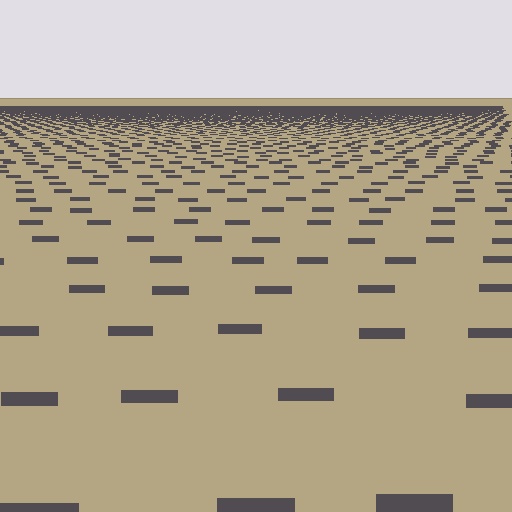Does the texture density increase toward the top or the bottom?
Density increases toward the top.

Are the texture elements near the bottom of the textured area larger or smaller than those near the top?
Larger. Near the bottom, elements are closer to the viewer and appear at a bigger on-screen size.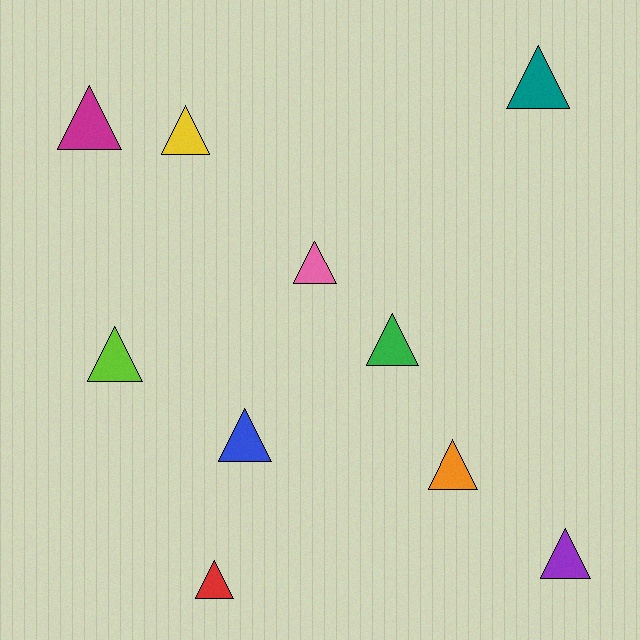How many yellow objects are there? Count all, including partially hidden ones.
There is 1 yellow object.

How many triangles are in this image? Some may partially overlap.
There are 10 triangles.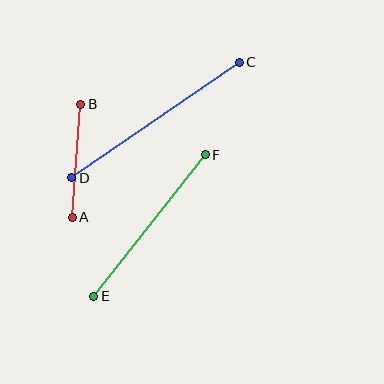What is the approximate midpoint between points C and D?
The midpoint is at approximately (156, 120) pixels.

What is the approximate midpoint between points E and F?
The midpoint is at approximately (149, 225) pixels.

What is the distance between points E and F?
The distance is approximately 180 pixels.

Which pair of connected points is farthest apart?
Points C and D are farthest apart.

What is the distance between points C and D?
The distance is approximately 204 pixels.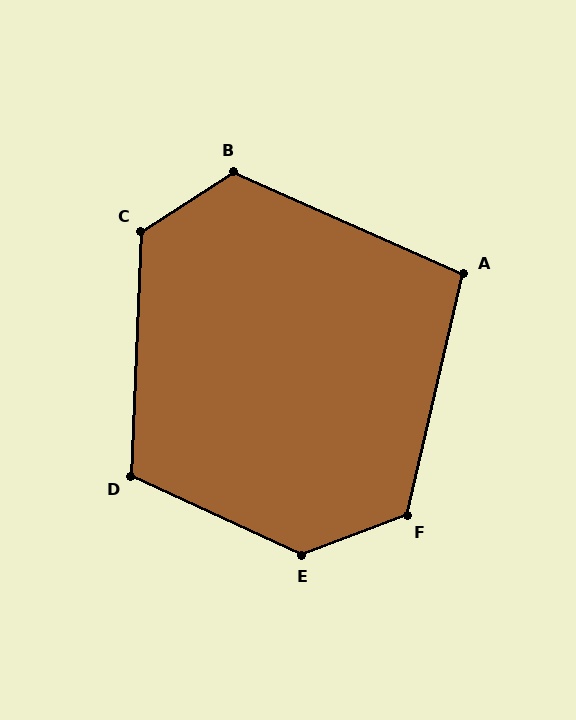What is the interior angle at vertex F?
Approximately 124 degrees (obtuse).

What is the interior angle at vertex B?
Approximately 124 degrees (obtuse).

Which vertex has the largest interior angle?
E, at approximately 135 degrees.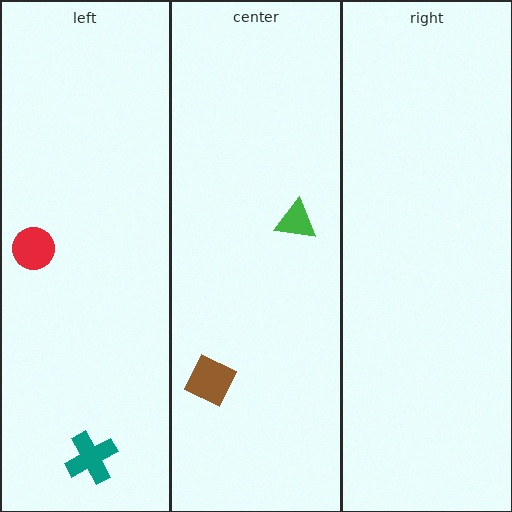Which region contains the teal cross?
The left region.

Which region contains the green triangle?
The center region.